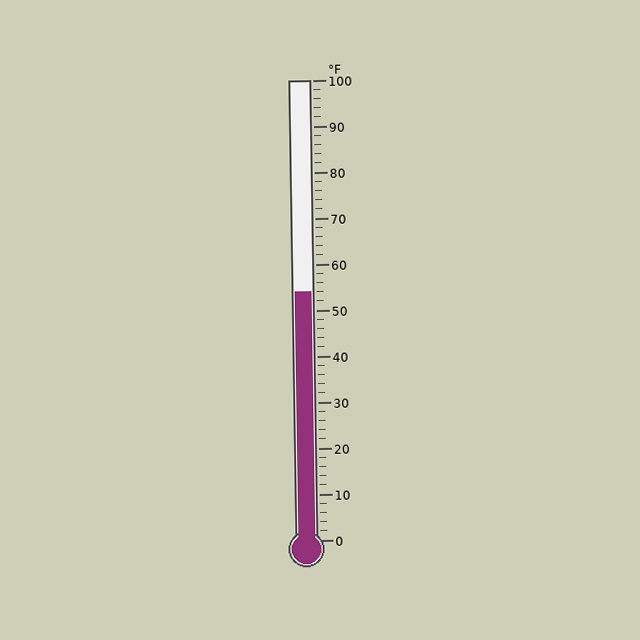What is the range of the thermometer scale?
The thermometer scale ranges from 0°F to 100°F.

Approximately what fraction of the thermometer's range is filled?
The thermometer is filled to approximately 55% of its range.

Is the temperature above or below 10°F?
The temperature is above 10°F.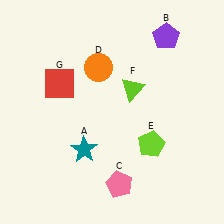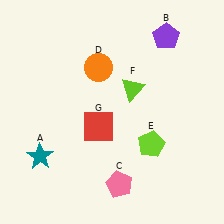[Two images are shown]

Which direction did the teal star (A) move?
The teal star (A) moved left.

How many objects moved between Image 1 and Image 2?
2 objects moved between the two images.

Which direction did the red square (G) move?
The red square (G) moved down.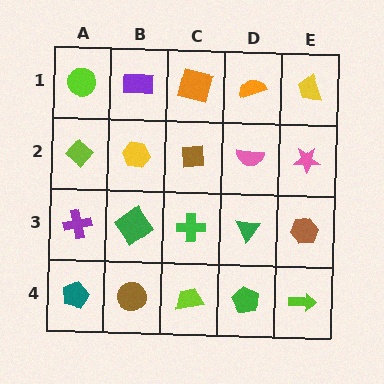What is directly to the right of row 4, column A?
A brown circle.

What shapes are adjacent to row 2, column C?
An orange square (row 1, column C), a green cross (row 3, column C), a yellow hexagon (row 2, column B), a pink semicircle (row 2, column D).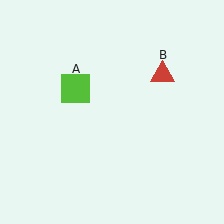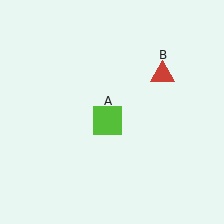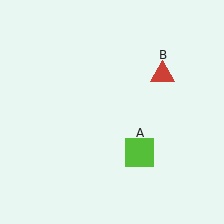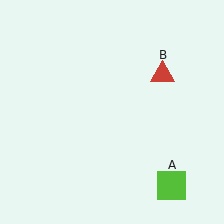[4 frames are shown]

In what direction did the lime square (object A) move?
The lime square (object A) moved down and to the right.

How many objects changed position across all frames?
1 object changed position: lime square (object A).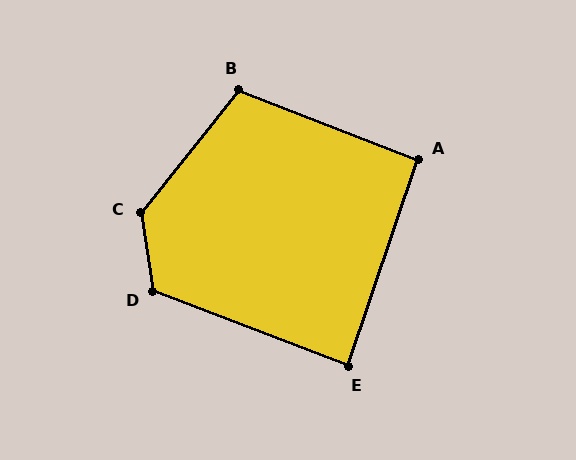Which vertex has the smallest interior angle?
E, at approximately 88 degrees.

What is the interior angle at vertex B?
Approximately 107 degrees (obtuse).